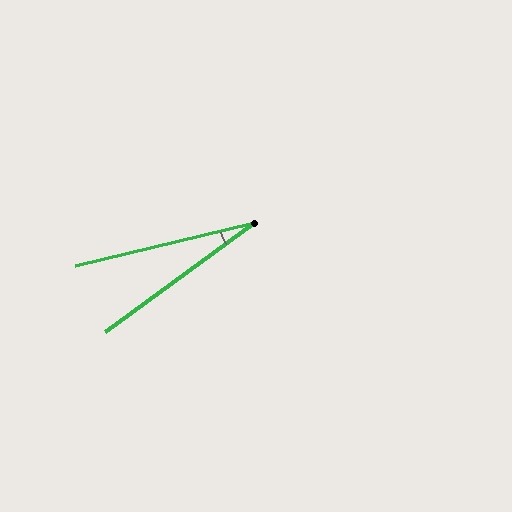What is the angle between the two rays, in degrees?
Approximately 22 degrees.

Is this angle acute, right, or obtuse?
It is acute.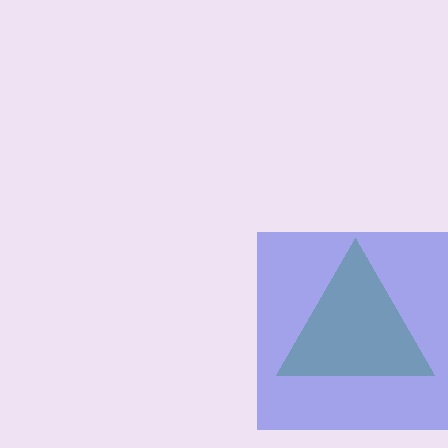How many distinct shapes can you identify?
There are 2 distinct shapes: a green triangle, a blue square.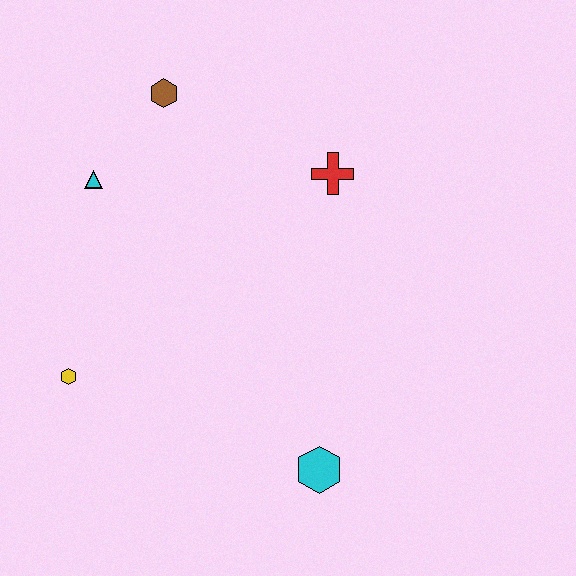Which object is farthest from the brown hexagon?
The cyan hexagon is farthest from the brown hexagon.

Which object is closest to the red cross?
The brown hexagon is closest to the red cross.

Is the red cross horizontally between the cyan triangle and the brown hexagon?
No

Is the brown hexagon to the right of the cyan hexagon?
No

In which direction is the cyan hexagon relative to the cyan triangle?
The cyan hexagon is below the cyan triangle.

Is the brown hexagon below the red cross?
No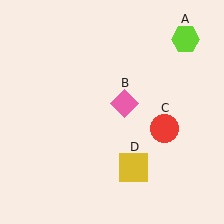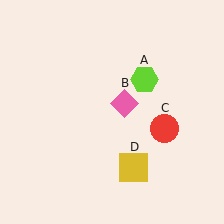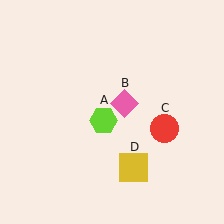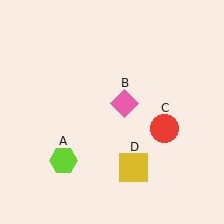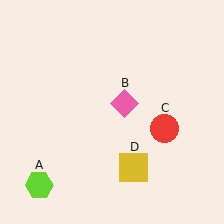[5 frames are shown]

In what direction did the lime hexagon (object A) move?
The lime hexagon (object A) moved down and to the left.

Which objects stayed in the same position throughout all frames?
Pink diamond (object B) and red circle (object C) and yellow square (object D) remained stationary.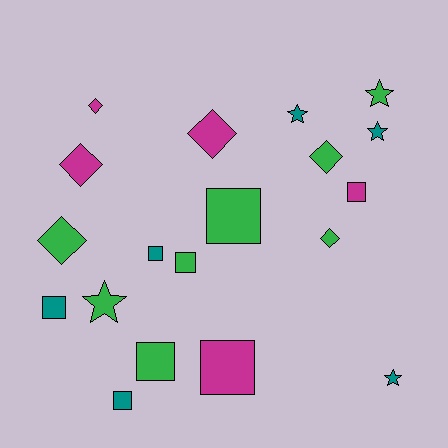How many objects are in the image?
There are 19 objects.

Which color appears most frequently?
Green, with 8 objects.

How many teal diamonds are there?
There are no teal diamonds.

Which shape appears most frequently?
Square, with 8 objects.